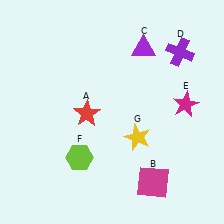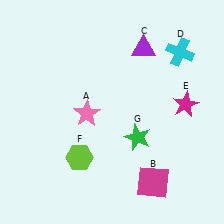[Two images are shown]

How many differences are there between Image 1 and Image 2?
There are 3 differences between the two images.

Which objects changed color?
A changed from red to pink. D changed from purple to cyan. G changed from yellow to green.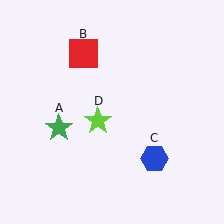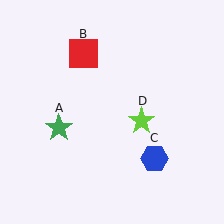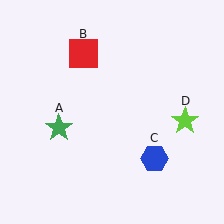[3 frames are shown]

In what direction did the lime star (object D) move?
The lime star (object D) moved right.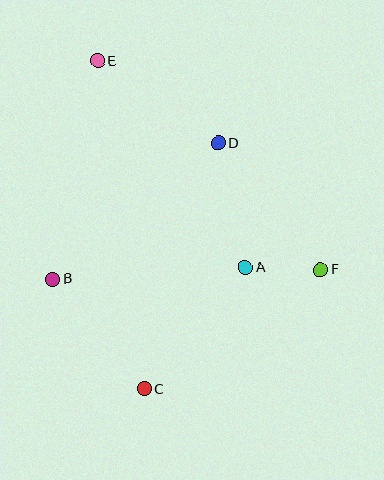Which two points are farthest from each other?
Points C and E are farthest from each other.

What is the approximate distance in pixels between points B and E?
The distance between B and E is approximately 223 pixels.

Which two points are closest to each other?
Points A and F are closest to each other.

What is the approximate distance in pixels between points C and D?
The distance between C and D is approximately 256 pixels.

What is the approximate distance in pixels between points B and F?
The distance between B and F is approximately 268 pixels.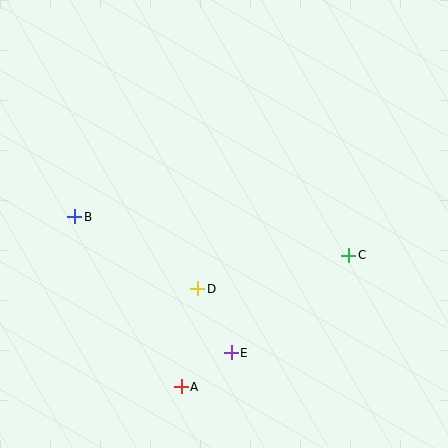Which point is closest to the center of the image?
Point D at (198, 289) is closest to the center.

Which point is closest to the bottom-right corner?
Point C is closest to the bottom-right corner.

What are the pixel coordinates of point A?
Point A is at (181, 387).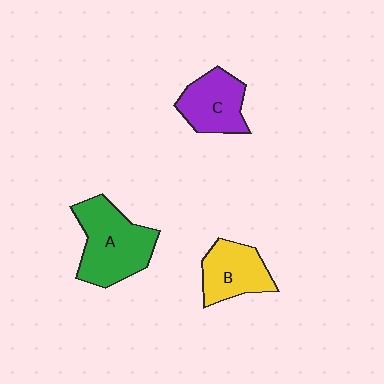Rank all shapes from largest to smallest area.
From largest to smallest: A (green), C (purple), B (yellow).